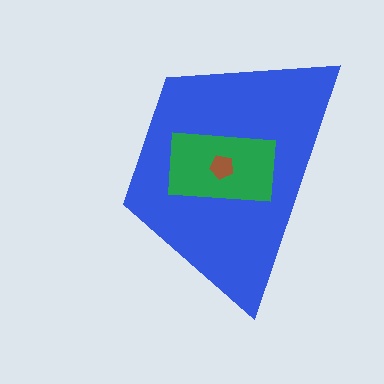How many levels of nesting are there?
3.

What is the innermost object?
The brown pentagon.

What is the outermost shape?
The blue trapezoid.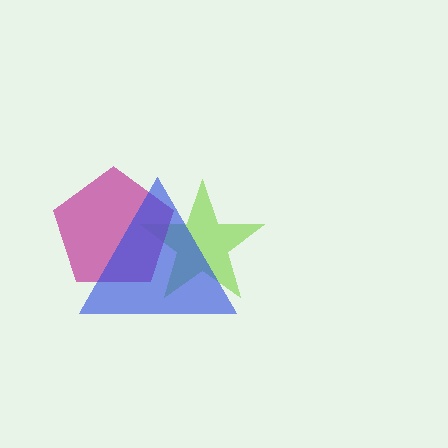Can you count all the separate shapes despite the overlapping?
Yes, there are 3 separate shapes.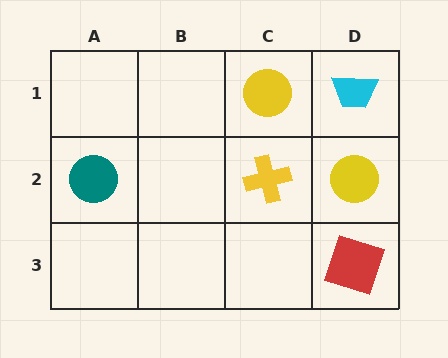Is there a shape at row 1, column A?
No, that cell is empty.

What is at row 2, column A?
A teal circle.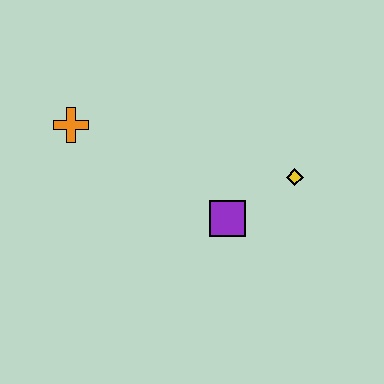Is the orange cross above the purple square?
Yes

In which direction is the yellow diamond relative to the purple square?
The yellow diamond is to the right of the purple square.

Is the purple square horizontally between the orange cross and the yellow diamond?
Yes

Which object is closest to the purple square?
The yellow diamond is closest to the purple square.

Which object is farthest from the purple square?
The orange cross is farthest from the purple square.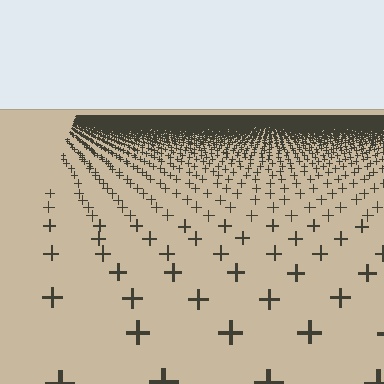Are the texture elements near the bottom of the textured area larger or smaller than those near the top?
Larger. Near the bottom, elements are closer to the viewer and appear at a bigger on-screen size.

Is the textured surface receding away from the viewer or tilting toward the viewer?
The surface is receding away from the viewer. Texture elements get smaller and denser toward the top.